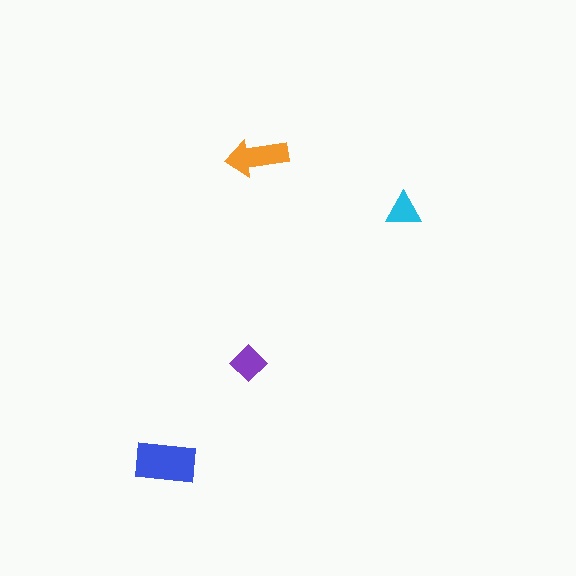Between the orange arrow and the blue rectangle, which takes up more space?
The blue rectangle.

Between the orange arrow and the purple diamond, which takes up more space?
The orange arrow.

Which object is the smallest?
The cyan triangle.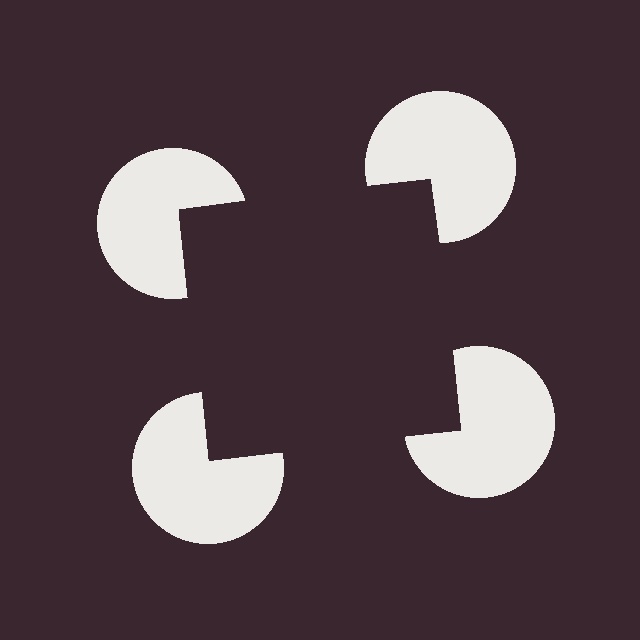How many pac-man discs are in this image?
There are 4 — one at each vertex of the illusory square.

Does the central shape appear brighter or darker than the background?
It typically appears slightly darker than the background, even though no actual brightness change is drawn.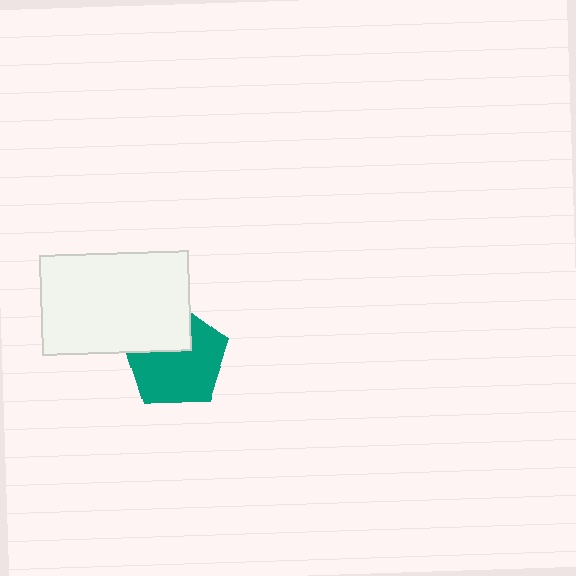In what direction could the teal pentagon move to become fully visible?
The teal pentagon could move down. That would shift it out from behind the white rectangle entirely.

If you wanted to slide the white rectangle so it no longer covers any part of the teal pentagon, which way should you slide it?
Slide it up — that is the most direct way to separate the two shapes.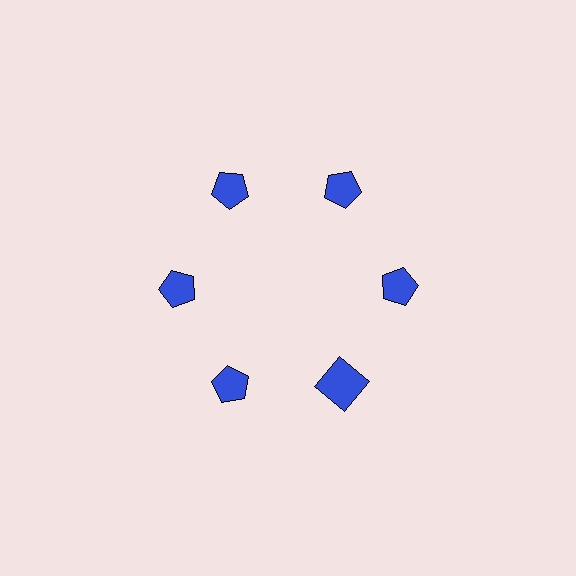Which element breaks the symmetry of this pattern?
The blue square at roughly the 5 o'clock position breaks the symmetry. All other shapes are blue pentagons.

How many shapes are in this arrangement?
There are 6 shapes arranged in a ring pattern.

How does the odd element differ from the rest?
It has a different shape: square instead of pentagon.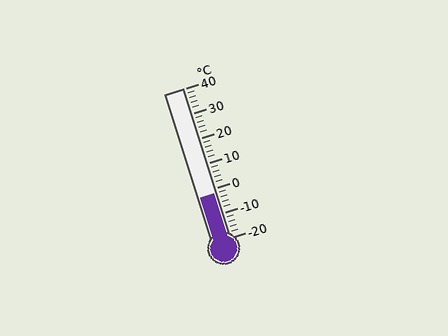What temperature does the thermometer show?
The thermometer shows approximately -2°C.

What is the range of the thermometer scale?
The thermometer scale ranges from -20°C to 40°C.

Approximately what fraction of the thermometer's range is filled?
The thermometer is filled to approximately 30% of its range.